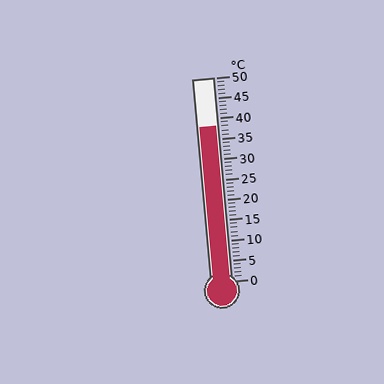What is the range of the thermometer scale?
The thermometer scale ranges from 0°C to 50°C.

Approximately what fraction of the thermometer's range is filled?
The thermometer is filled to approximately 75% of its range.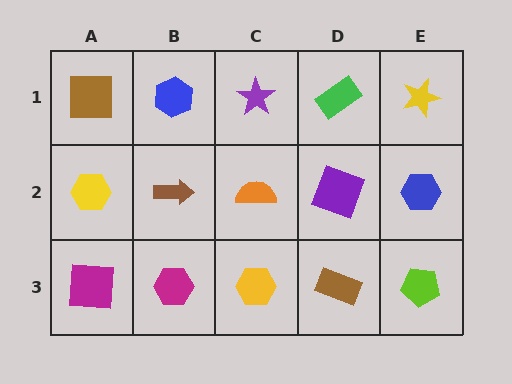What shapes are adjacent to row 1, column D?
A purple square (row 2, column D), a purple star (row 1, column C), a yellow star (row 1, column E).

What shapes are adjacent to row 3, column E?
A blue hexagon (row 2, column E), a brown rectangle (row 3, column D).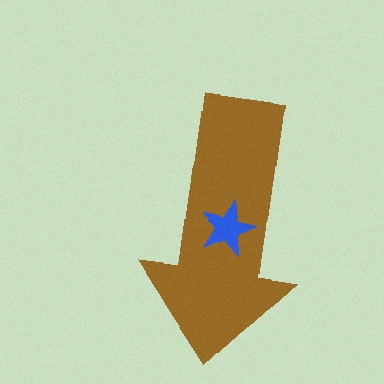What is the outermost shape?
The brown arrow.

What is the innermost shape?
The blue star.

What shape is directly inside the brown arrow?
The blue star.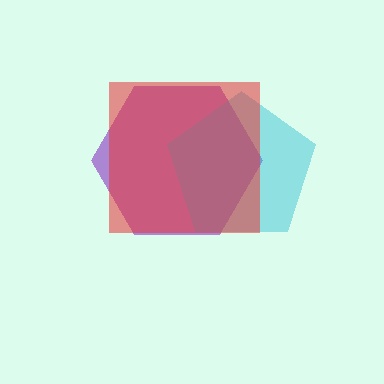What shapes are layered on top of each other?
The layered shapes are: a purple hexagon, a cyan pentagon, a red square.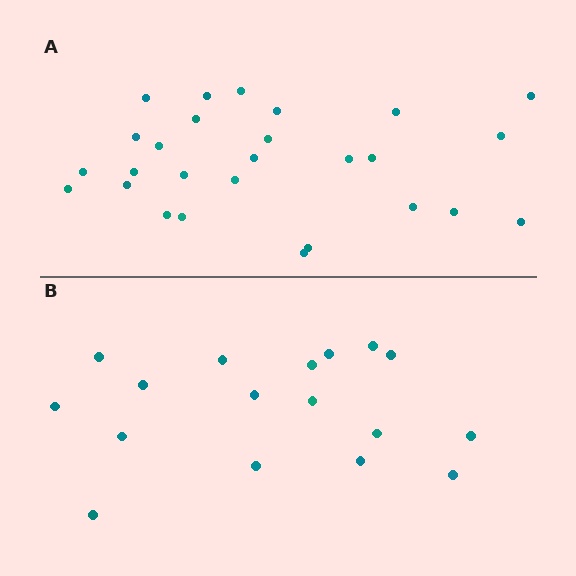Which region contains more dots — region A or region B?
Region A (the top region) has more dots.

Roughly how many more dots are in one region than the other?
Region A has roughly 10 or so more dots than region B.